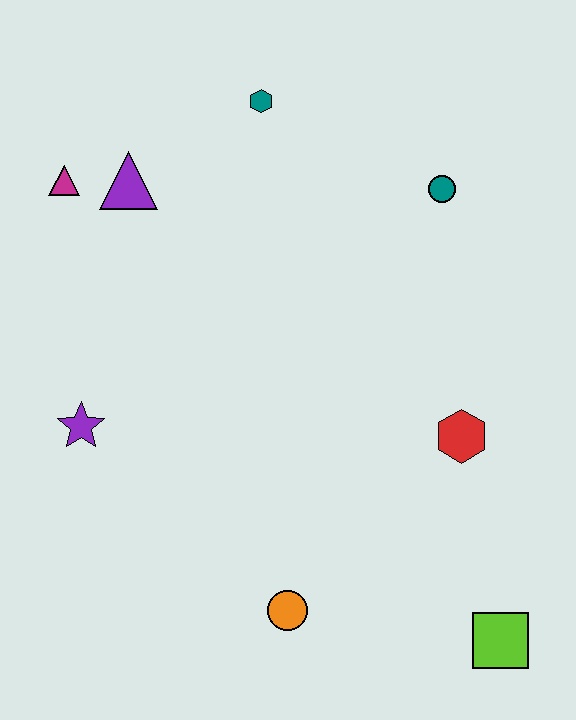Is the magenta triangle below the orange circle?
No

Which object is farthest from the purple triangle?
The lime square is farthest from the purple triangle.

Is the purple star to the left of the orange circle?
Yes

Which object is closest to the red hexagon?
The lime square is closest to the red hexagon.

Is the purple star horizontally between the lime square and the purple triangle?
No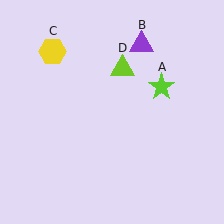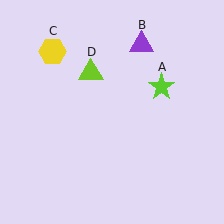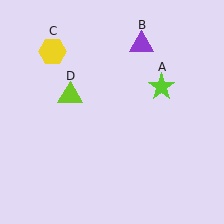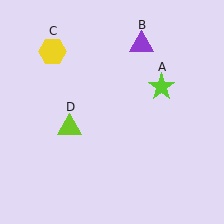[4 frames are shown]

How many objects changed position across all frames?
1 object changed position: lime triangle (object D).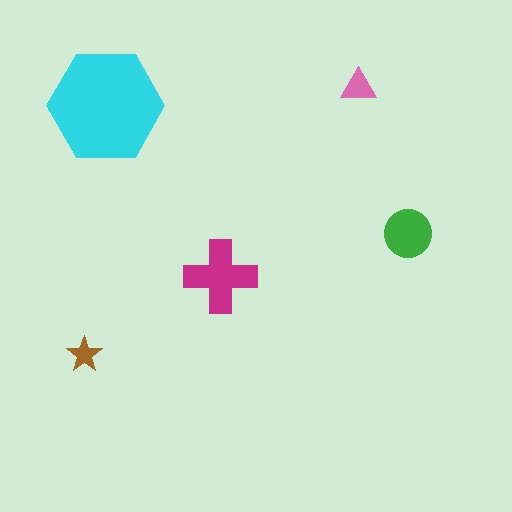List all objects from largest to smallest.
The cyan hexagon, the magenta cross, the green circle, the pink triangle, the brown star.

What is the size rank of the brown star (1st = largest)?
5th.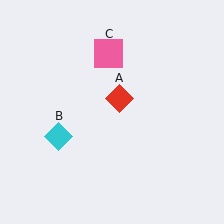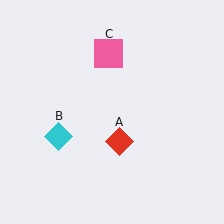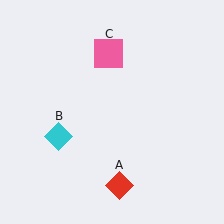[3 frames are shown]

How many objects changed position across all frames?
1 object changed position: red diamond (object A).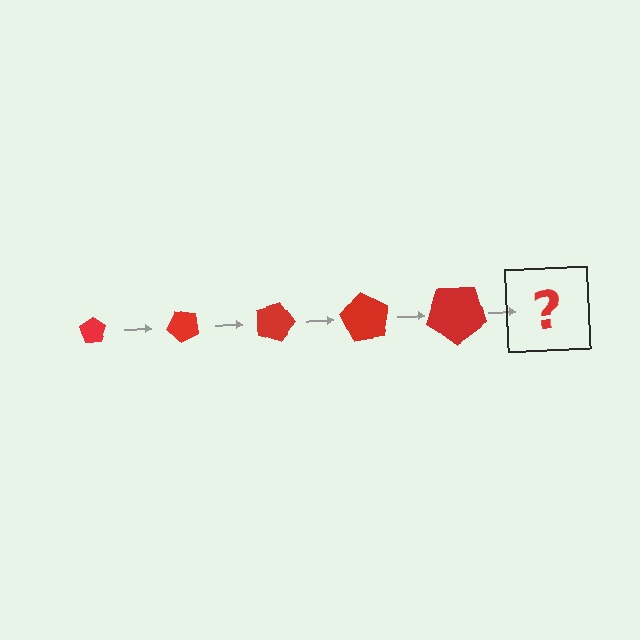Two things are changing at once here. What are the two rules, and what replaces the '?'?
The two rules are that the pentagon grows larger each step and it rotates 45 degrees each step. The '?' should be a pentagon, larger than the previous one and rotated 225 degrees from the start.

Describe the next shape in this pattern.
It should be a pentagon, larger than the previous one and rotated 225 degrees from the start.